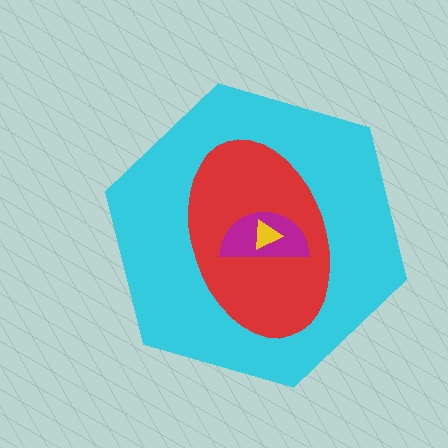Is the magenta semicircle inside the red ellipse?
Yes.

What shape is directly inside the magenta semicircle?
The yellow triangle.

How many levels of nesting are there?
4.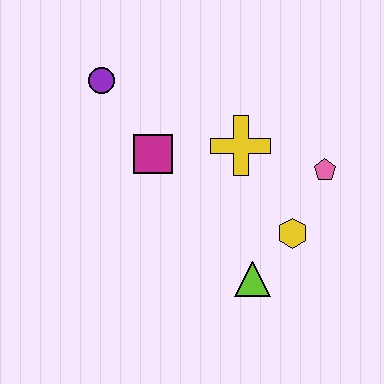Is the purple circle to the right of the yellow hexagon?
No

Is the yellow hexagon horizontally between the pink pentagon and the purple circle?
Yes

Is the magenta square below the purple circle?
Yes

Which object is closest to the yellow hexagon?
The lime triangle is closest to the yellow hexagon.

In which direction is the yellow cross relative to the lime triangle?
The yellow cross is above the lime triangle.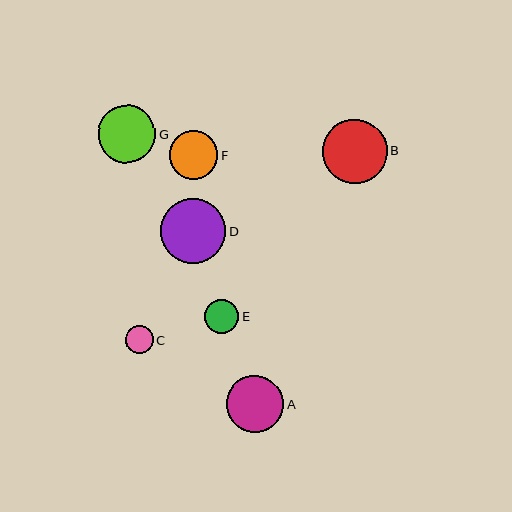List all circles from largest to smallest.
From largest to smallest: D, B, G, A, F, E, C.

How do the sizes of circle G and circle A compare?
Circle G and circle A are approximately the same size.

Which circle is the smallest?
Circle C is the smallest with a size of approximately 28 pixels.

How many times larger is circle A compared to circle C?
Circle A is approximately 2.0 times the size of circle C.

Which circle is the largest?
Circle D is the largest with a size of approximately 65 pixels.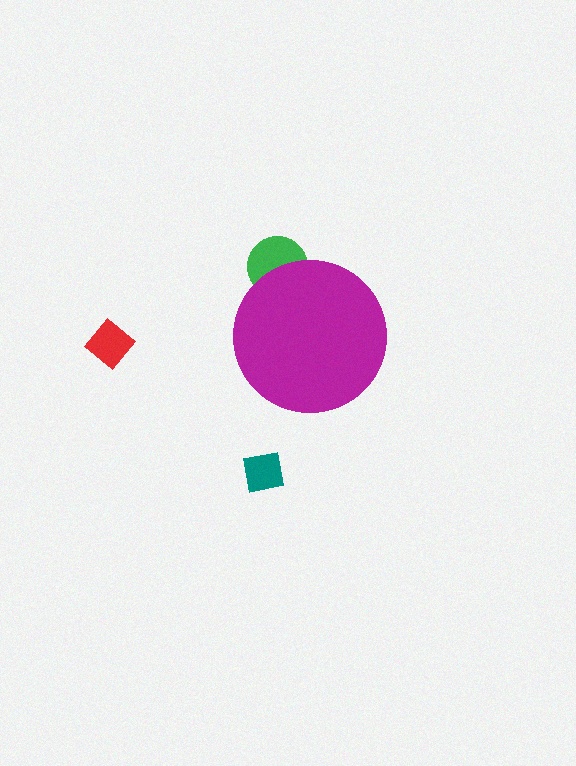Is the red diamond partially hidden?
No, the red diamond is fully visible.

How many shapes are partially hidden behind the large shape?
1 shape is partially hidden.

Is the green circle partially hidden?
Yes, the green circle is partially hidden behind the magenta circle.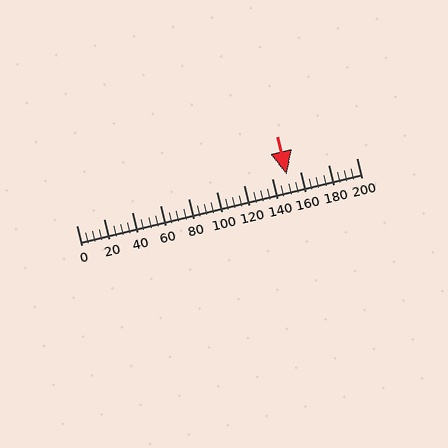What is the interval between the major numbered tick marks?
The major tick marks are spaced 20 units apart.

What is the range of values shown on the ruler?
The ruler shows values from 0 to 200.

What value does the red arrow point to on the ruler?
The red arrow points to approximately 150.